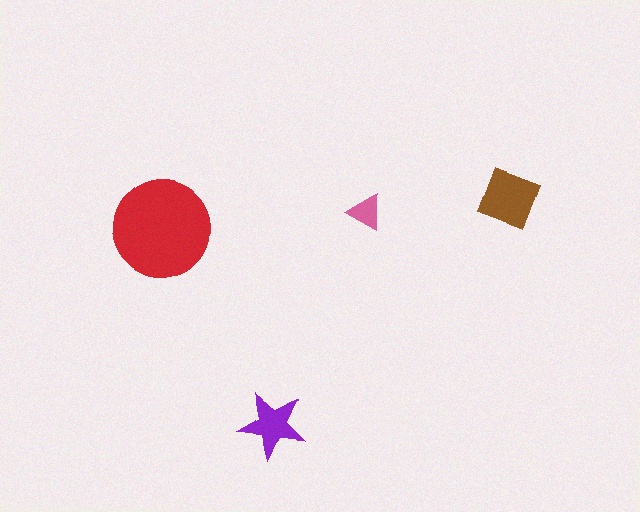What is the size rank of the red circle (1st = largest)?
1st.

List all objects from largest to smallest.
The red circle, the brown square, the purple star, the pink triangle.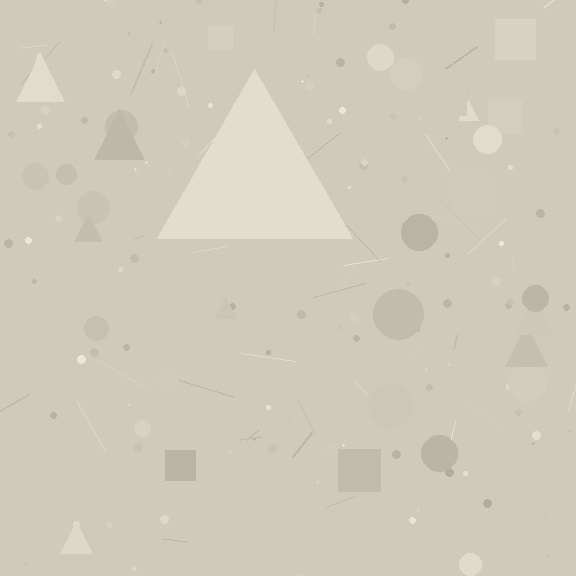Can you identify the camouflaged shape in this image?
The camouflaged shape is a triangle.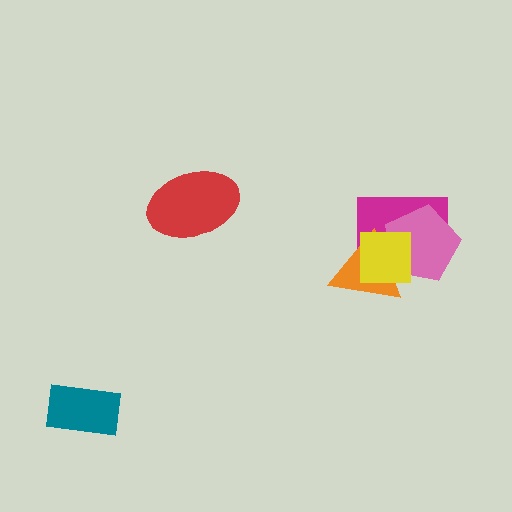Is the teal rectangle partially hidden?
No, no other shape covers it.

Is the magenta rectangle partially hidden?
Yes, it is partially covered by another shape.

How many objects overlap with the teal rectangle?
0 objects overlap with the teal rectangle.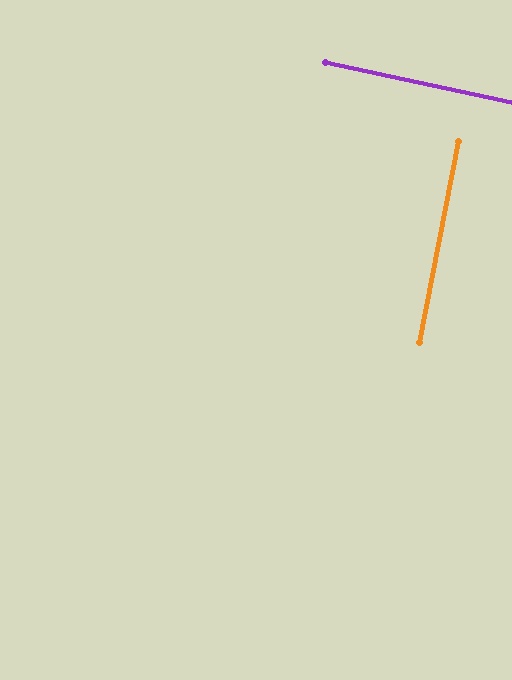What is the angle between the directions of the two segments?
Approximately 89 degrees.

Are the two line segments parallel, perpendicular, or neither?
Perpendicular — they meet at approximately 89°.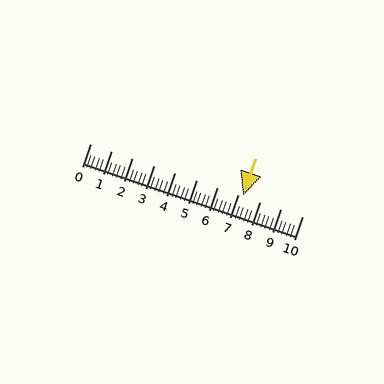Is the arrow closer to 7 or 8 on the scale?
The arrow is closer to 7.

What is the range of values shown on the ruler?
The ruler shows values from 0 to 10.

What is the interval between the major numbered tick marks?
The major tick marks are spaced 1 units apart.